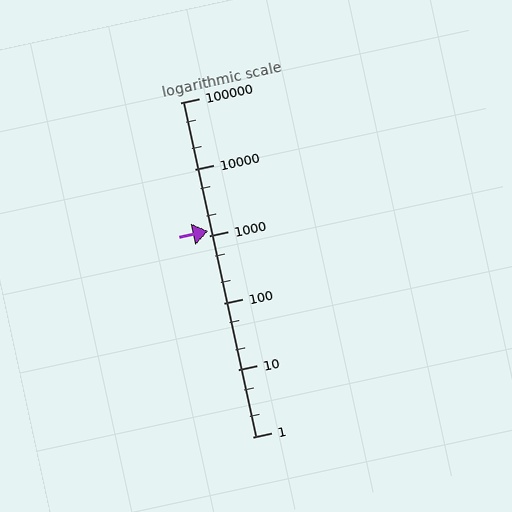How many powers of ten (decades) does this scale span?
The scale spans 5 decades, from 1 to 100000.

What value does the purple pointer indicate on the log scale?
The pointer indicates approximately 1200.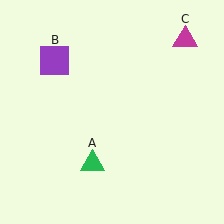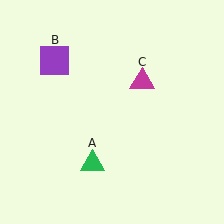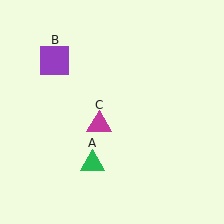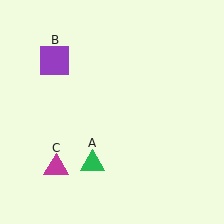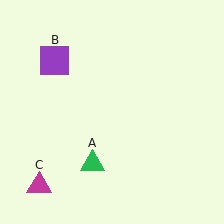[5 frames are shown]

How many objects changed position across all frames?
1 object changed position: magenta triangle (object C).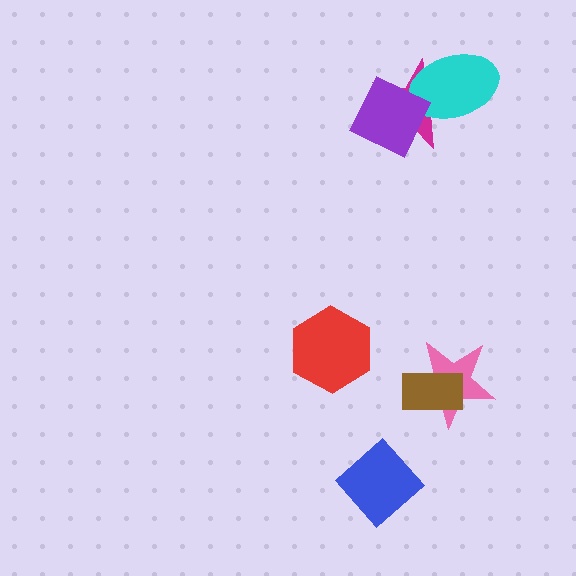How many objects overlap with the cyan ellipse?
1 object overlaps with the cyan ellipse.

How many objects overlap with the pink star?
1 object overlaps with the pink star.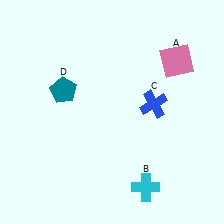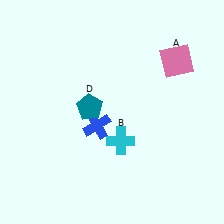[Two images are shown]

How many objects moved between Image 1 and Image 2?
3 objects moved between the two images.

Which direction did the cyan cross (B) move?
The cyan cross (B) moved up.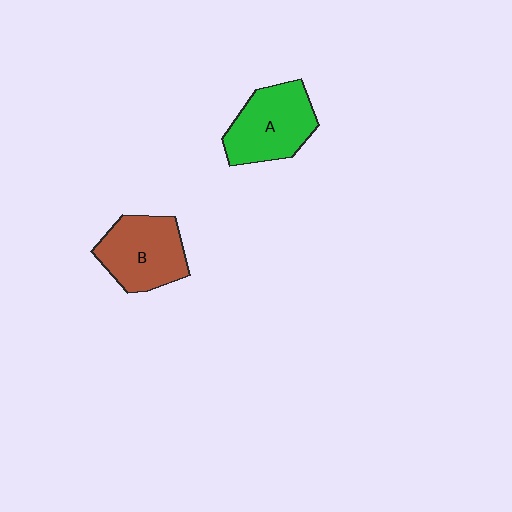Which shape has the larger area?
Shape A (green).